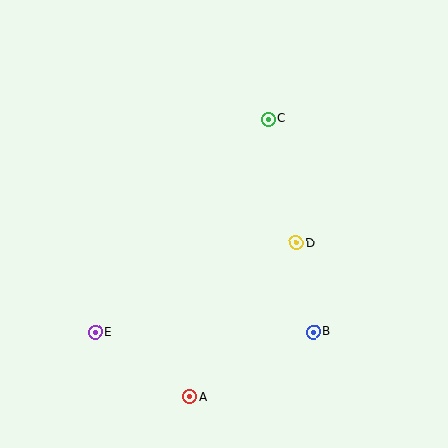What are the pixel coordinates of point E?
Point E is at (95, 332).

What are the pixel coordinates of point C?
Point C is at (268, 119).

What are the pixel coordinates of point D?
Point D is at (296, 243).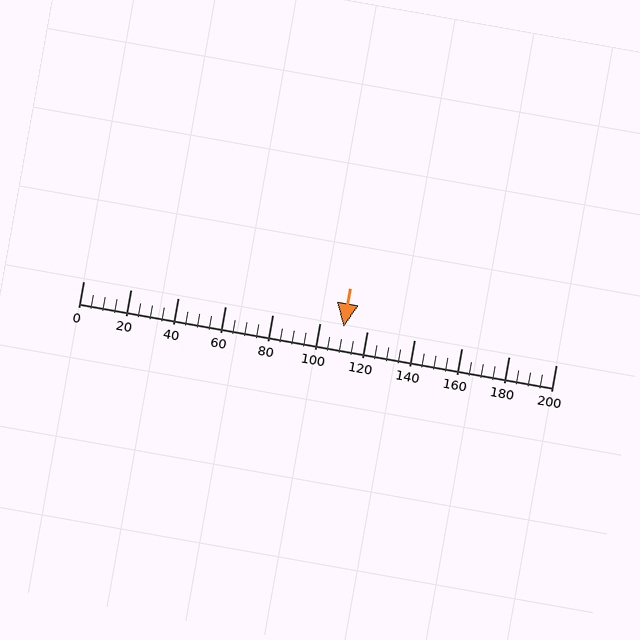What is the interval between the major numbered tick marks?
The major tick marks are spaced 20 units apart.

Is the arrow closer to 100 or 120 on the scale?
The arrow is closer to 120.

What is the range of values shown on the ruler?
The ruler shows values from 0 to 200.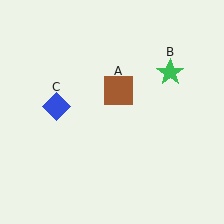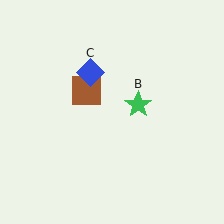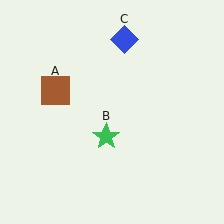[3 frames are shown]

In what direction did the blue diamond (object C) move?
The blue diamond (object C) moved up and to the right.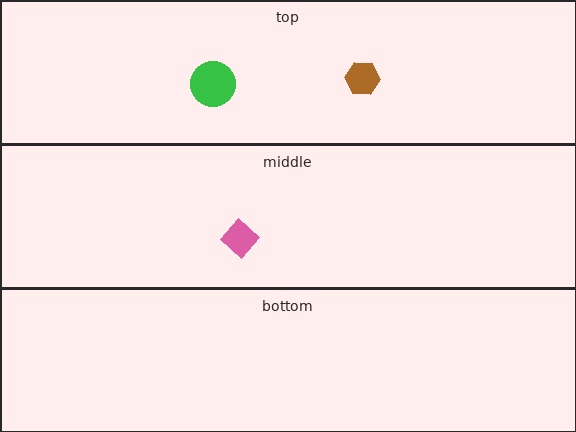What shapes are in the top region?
The brown hexagon, the green circle.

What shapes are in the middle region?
The pink diamond.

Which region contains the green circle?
The top region.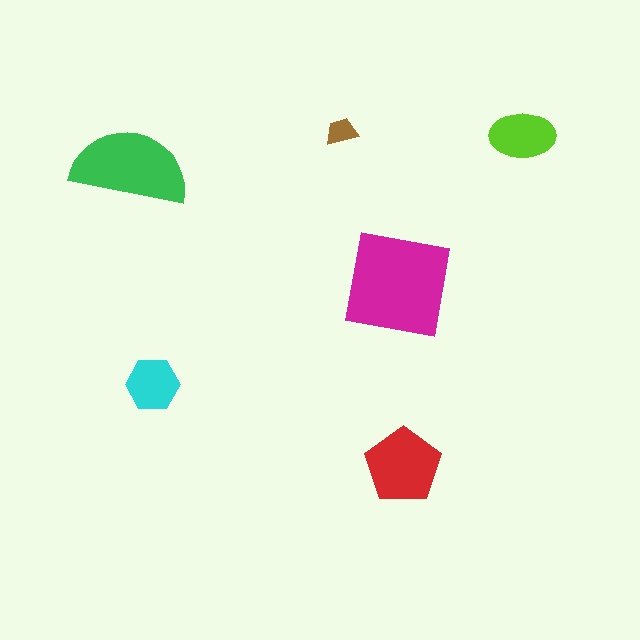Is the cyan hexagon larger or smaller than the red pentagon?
Smaller.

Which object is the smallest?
The brown trapezoid.